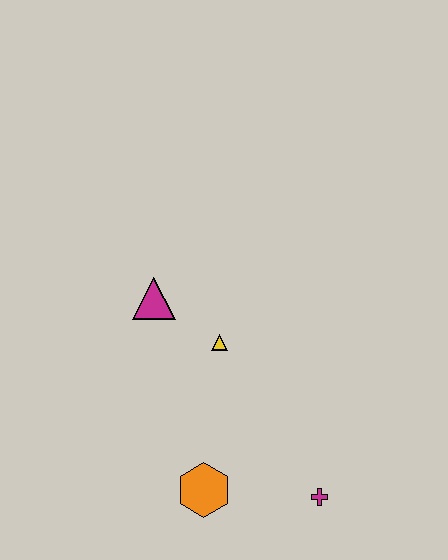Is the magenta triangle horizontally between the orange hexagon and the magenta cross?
No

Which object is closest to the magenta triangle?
The yellow triangle is closest to the magenta triangle.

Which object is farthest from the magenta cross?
The magenta triangle is farthest from the magenta cross.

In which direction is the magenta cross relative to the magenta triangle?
The magenta cross is below the magenta triangle.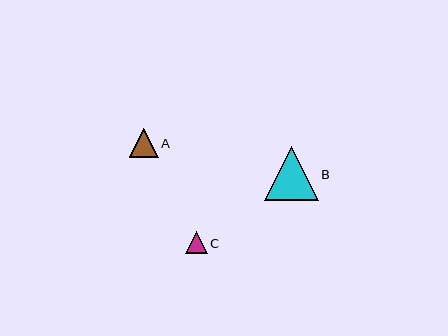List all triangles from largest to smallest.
From largest to smallest: B, A, C.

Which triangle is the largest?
Triangle B is the largest with a size of approximately 54 pixels.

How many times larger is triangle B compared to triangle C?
Triangle B is approximately 2.5 times the size of triangle C.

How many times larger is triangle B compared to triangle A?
Triangle B is approximately 1.9 times the size of triangle A.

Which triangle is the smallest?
Triangle C is the smallest with a size of approximately 22 pixels.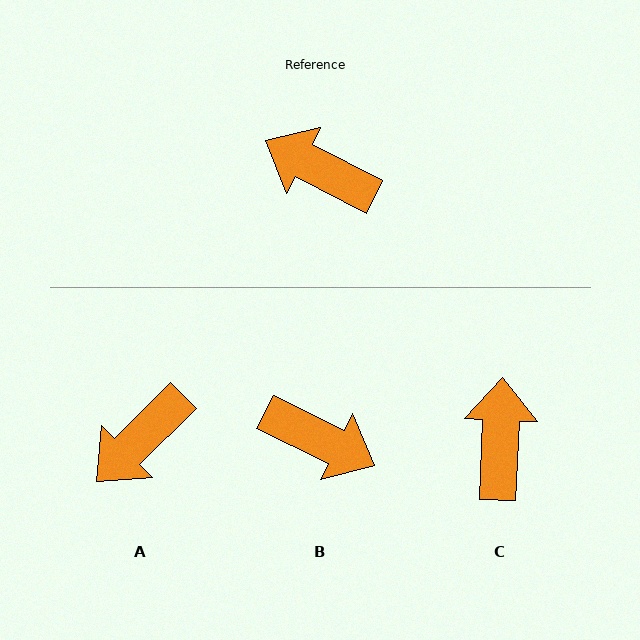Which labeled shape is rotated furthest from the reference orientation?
B, about 179 degrees away.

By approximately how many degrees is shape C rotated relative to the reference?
Approximately 65 degrees clockwise.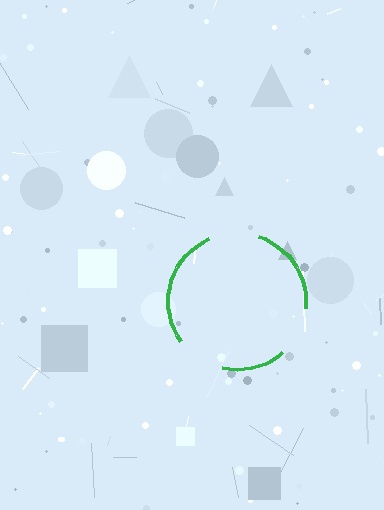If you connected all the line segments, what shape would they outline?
They would outline a circle.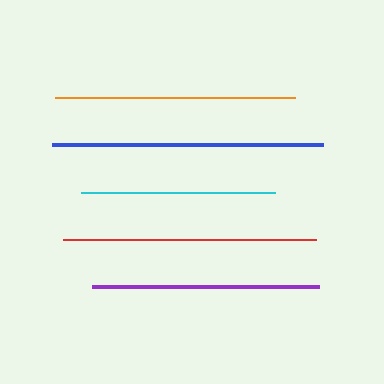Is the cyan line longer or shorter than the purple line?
The purple line is longer than the cyan line.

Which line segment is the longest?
The blue line is the longest at approximately 271 pixels.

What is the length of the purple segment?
The purple segment is approximately 227 pixels long.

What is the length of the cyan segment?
The cyan segment is approximately 194 pixels long.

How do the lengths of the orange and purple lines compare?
The orange and purple lines are approximately the same length.